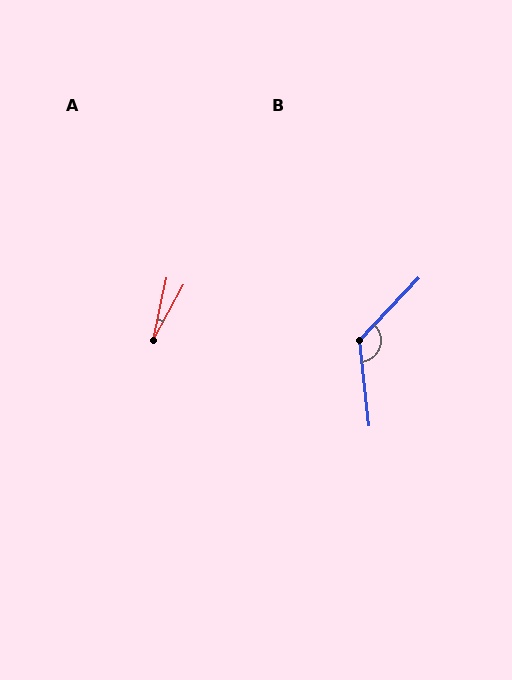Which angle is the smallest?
A, at approximately 17 degrees.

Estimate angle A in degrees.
Approximately 17 degrees.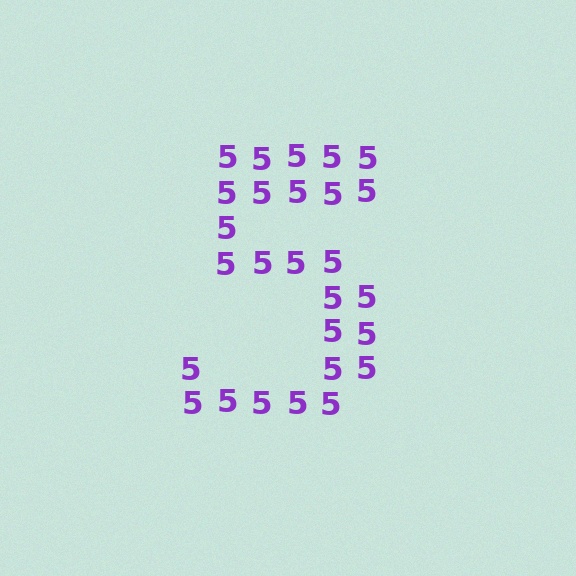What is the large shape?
The large shape is the digit 5.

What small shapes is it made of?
It is made of small digit 5's.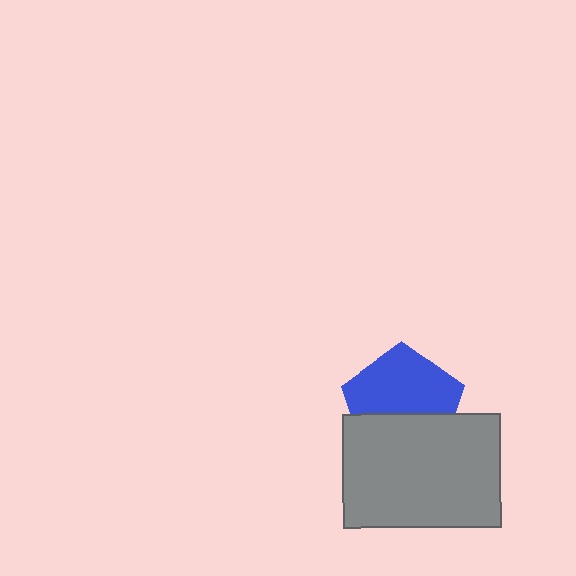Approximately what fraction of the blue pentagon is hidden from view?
Roughly 42% of the blue pentagon is hidden behind the gray rectangle.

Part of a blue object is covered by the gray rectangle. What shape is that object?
It is a pentagon.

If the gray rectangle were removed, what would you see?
You would see the complete blue pentagon.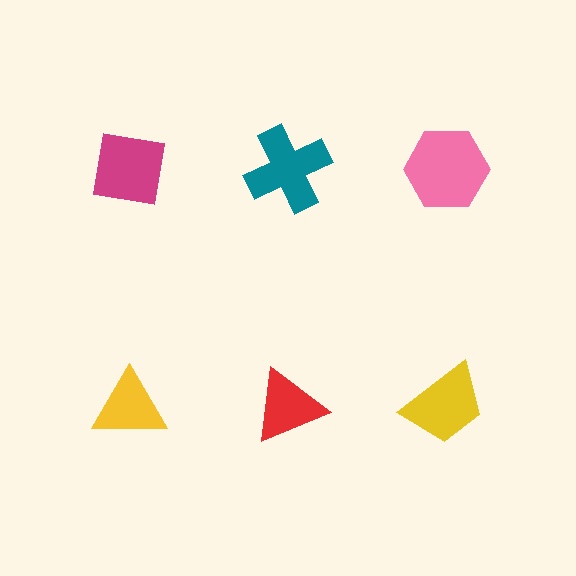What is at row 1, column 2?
A teal cross.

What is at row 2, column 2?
A red triangle.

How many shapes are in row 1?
3 shapes.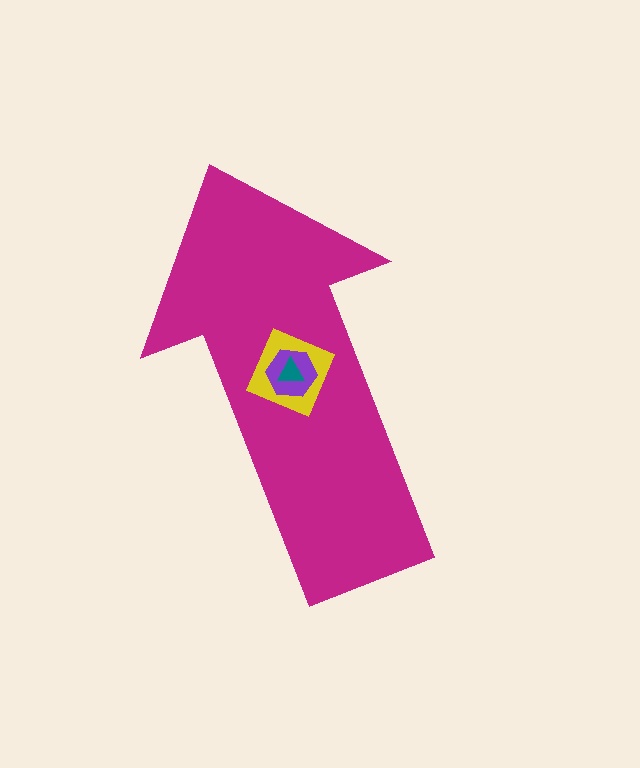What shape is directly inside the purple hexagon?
The teal triangle.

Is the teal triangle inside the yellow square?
Yes.